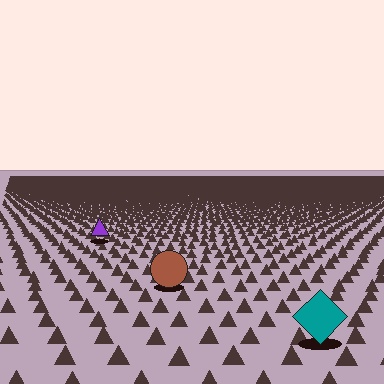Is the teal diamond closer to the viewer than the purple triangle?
Yes. The teal diamond is closer — you can tell from the texture gradient: the ground texture is coarser near it.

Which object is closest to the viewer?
The teal diamond is closest. The texture marks near it are larger and more spread out.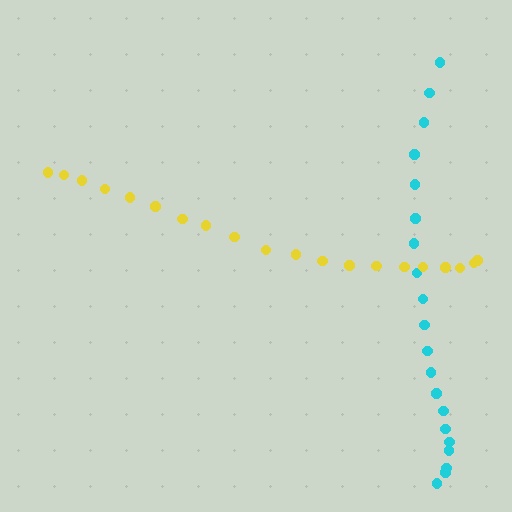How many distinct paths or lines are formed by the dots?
There are 2 distinct paths.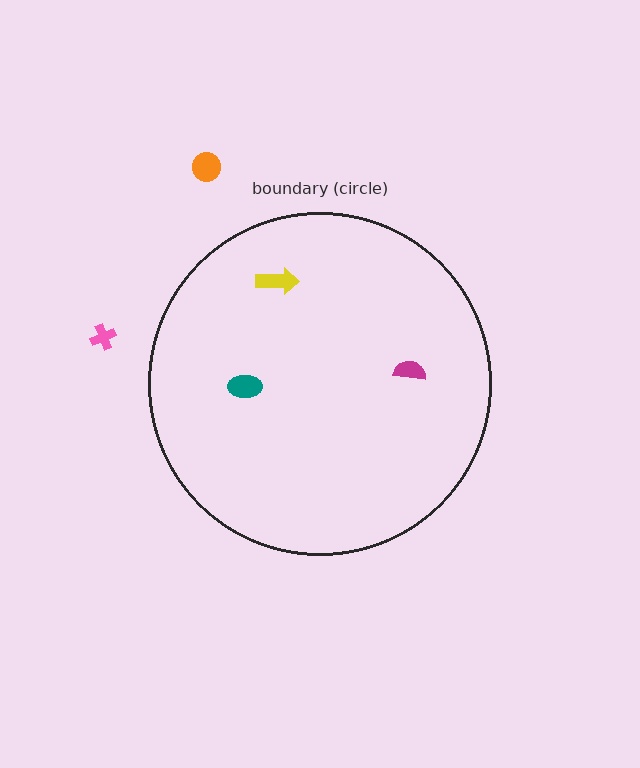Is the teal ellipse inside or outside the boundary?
Inside.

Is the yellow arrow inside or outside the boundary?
Inside.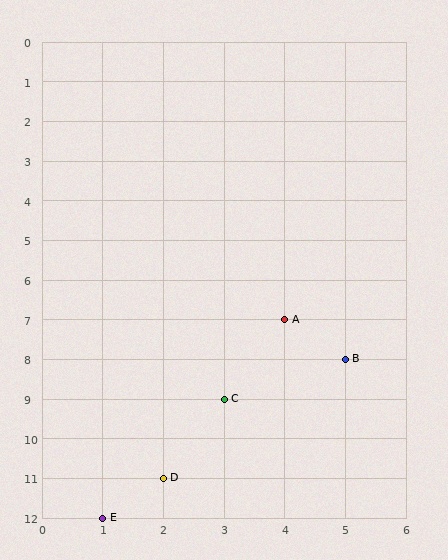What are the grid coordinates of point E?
Point E is at grid coordinates (1, 12).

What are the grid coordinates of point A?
Point A is at grid coordinates (4, 7).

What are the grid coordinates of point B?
Point B is at grid coordinates (5, 8).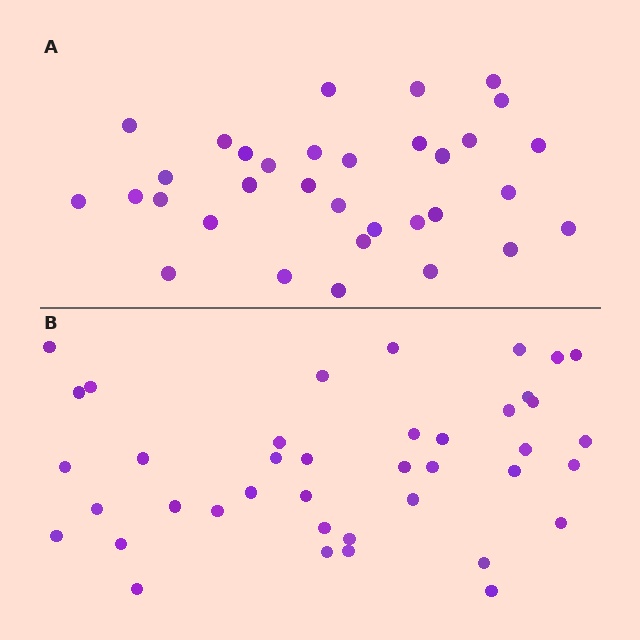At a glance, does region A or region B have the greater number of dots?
Region B (the bottom region) has more dots.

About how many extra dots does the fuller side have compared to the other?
Region B has roughly 8 or so more dots than region A.